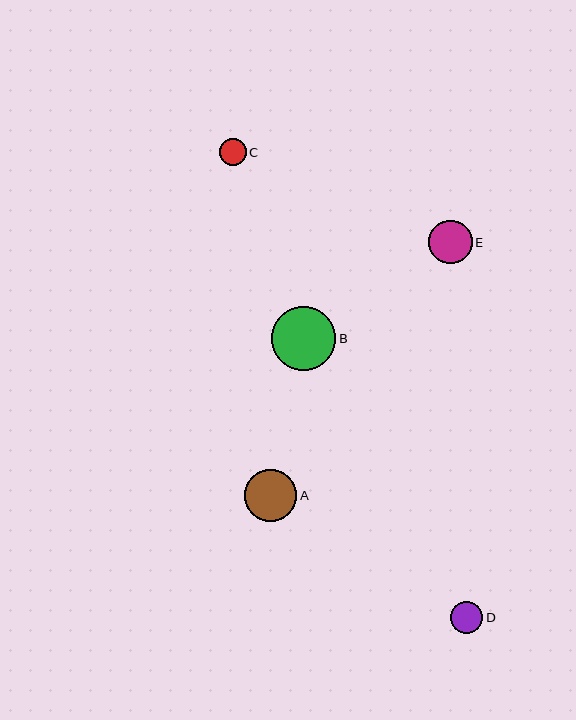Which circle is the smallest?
Circle C is the smallest with a size of approximately 27 pixels.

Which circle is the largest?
Circle B is the largest with a size of approximately 64 pixels.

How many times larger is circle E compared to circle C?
Circle E is approximately 1.6 times the size of circle C.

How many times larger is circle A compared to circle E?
Circle A is approximately 1.2 times the size of circle E.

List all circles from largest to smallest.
From largest to smallest: B, A, E, D, C.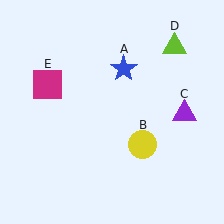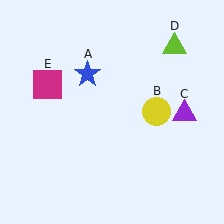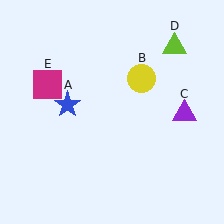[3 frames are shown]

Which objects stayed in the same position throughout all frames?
Purple triangle (object C) and lime triangle (object D) and magenta square (object E) remained stationary.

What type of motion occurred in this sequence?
The blue star (object A), yellow circle (object B) rotated counterclockwise around the center of the scene.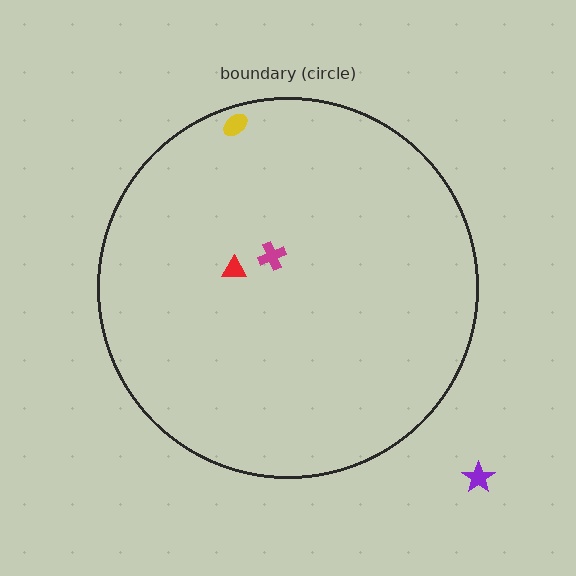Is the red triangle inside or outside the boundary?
Inside.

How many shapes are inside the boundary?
3 inside, 1 outside.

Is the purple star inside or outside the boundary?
Outside.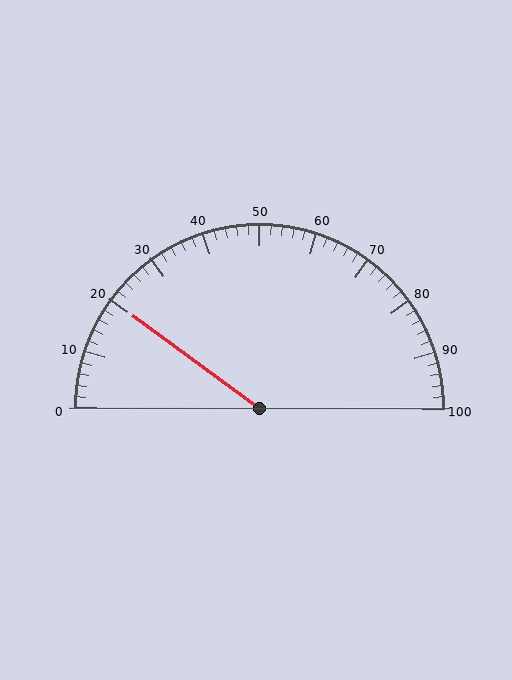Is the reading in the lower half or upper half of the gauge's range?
The reading is in the lower half of the range (0 to 100).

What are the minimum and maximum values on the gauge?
The gauge ranges from 0 to 100.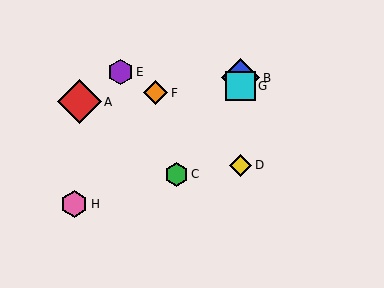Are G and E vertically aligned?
No, G is at x≈241 and E is at x≈120.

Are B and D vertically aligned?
Yes, both are at x≈241.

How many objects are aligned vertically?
3 objects (B, D, G) are aligned vertically.